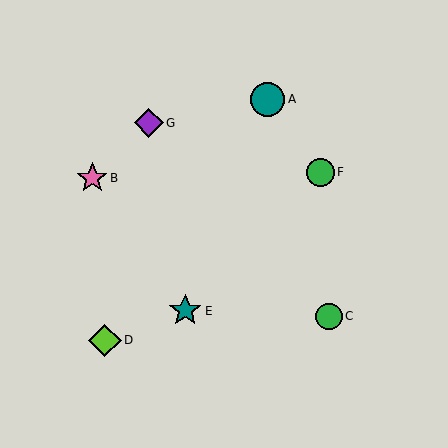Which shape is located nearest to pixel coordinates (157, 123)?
The purple diamond (labeled G) at (149, 123) is nearest to that location.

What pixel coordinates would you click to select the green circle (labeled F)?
Click at (320, 172) to select the green circle F.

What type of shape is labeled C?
Shape C is a green circle.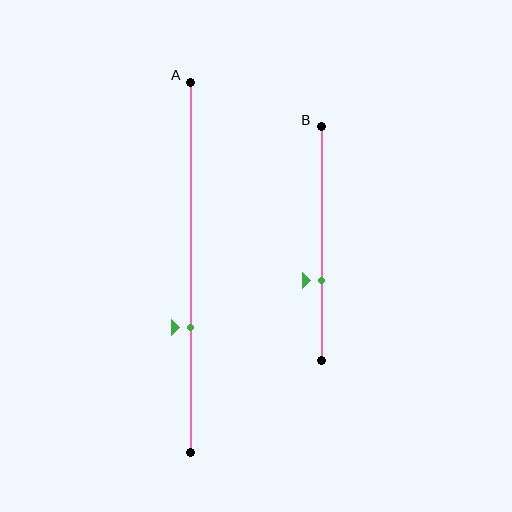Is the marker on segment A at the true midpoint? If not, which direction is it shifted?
No, the marker on segment A is shifted downward by about 16% of the segment length.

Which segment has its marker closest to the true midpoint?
Segment B has its marker closest to the true midpoint.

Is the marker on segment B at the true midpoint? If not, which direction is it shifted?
No, the marker on segment B is shifted downward by about 16% of the segment length.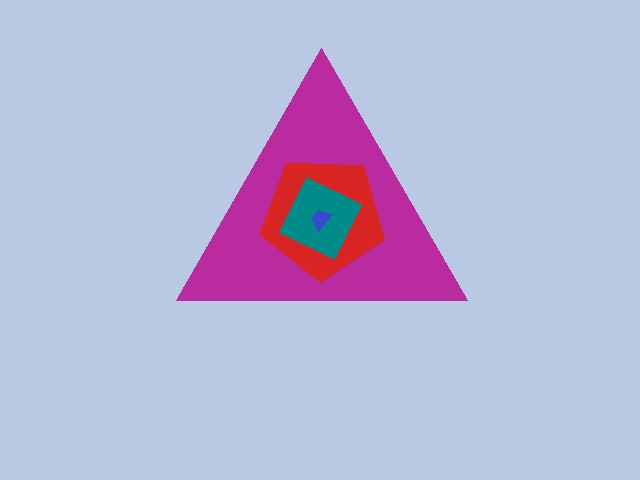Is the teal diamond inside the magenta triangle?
Yes.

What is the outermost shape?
The magenta triangle.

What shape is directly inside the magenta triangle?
The red pentagon.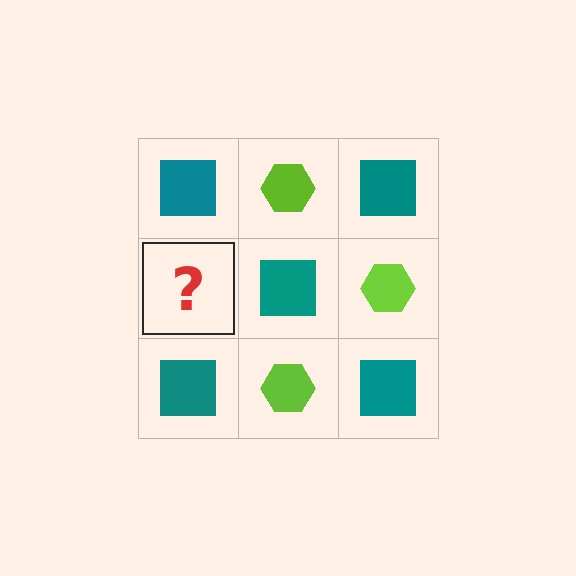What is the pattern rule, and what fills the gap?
The rule is that it alternates teal square and lime hexagon in a checkerboard pattern. The gap should be filled with a lime hexagon.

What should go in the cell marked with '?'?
The missing cell should contain a lime hexagon.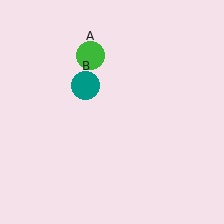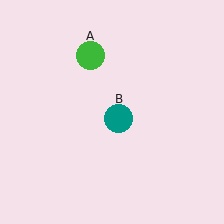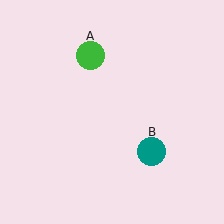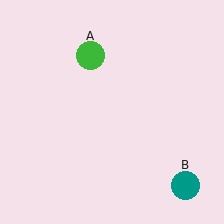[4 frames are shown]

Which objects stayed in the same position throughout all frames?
Green circle (object A) remained stationary.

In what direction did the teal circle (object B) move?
The teal circle (object B) moved down and to the right.